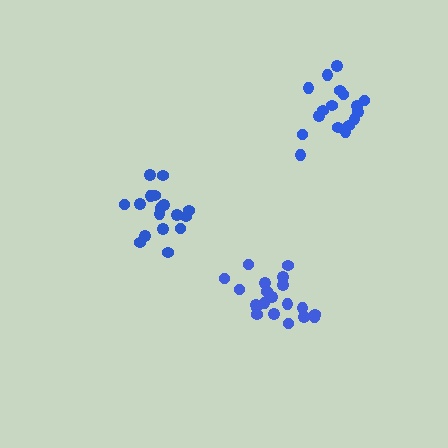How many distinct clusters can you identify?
There are 3 distinct clusters.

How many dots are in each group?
Group 1: 17 dots, Group 2: 21 dots, Group 3: 17 dots (55 total).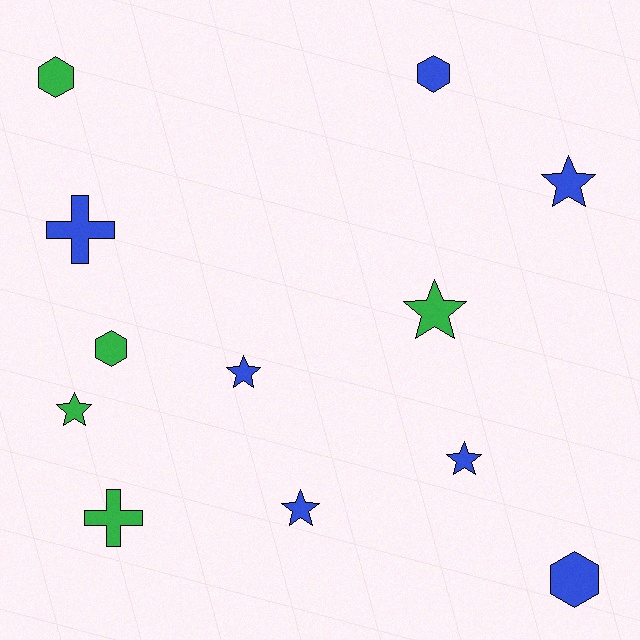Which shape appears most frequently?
Star, with 6 objects.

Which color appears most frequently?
Blue, with 7 objects.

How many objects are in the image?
There are 12 objects.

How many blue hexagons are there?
There are 2 blue hexagons.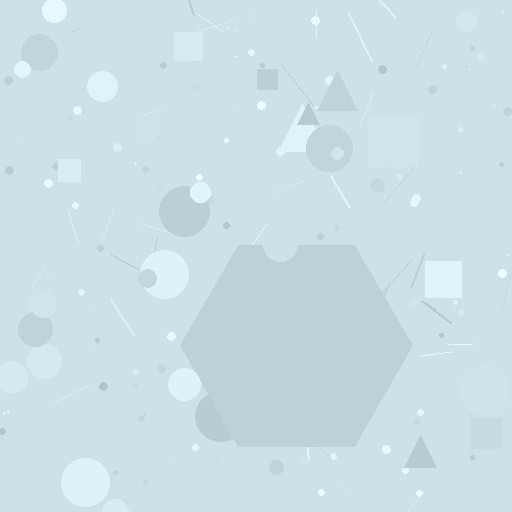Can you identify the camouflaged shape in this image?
The camouflaged shape is a hexagon.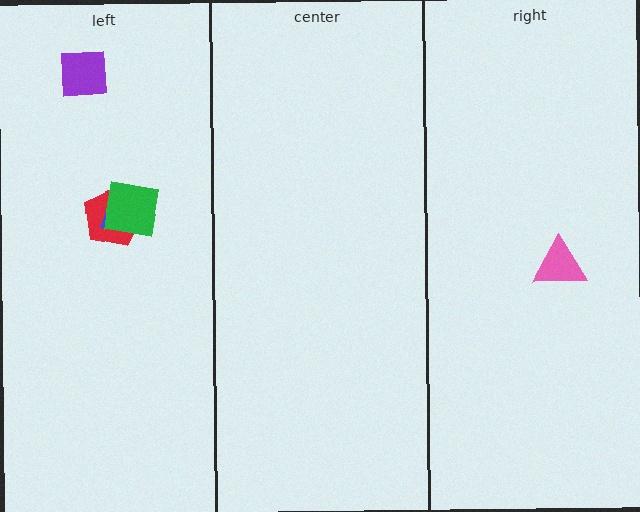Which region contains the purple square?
The left region.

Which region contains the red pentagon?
The left region.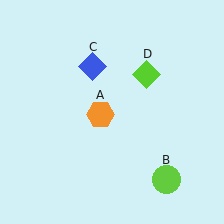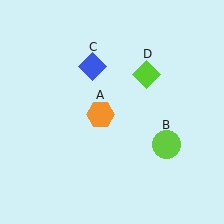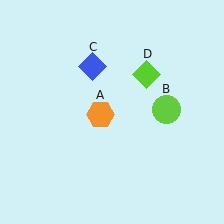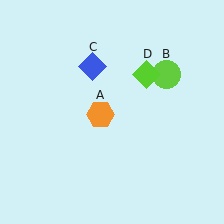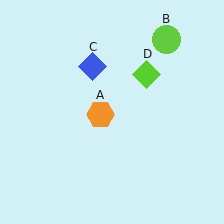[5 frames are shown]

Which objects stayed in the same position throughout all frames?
Orange hexagon (object A) and blue diamond (object C) and lime diamond (object D) remained stationary.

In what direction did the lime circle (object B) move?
The lime circle (object B) moved up.